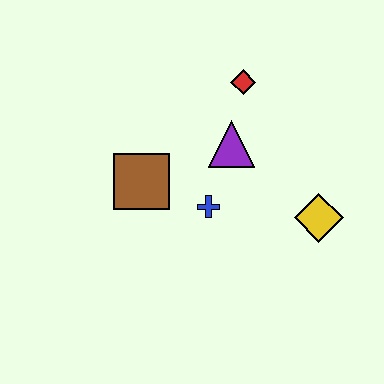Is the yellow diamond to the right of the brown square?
Yes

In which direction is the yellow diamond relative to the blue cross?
The yellow diamond is to the right of the blue cross.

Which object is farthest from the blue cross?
The red diamond is farthest from the blue cross.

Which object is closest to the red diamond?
The purple triangle is closest to the red diamond.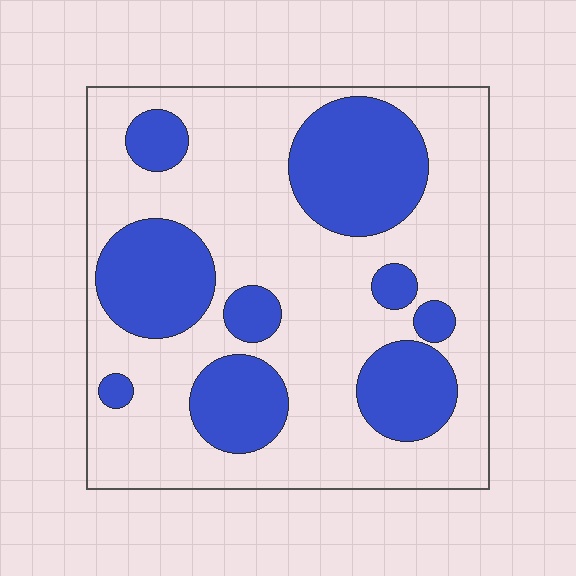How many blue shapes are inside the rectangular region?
9.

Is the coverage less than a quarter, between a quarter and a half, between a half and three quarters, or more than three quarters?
Between a quarter and a half.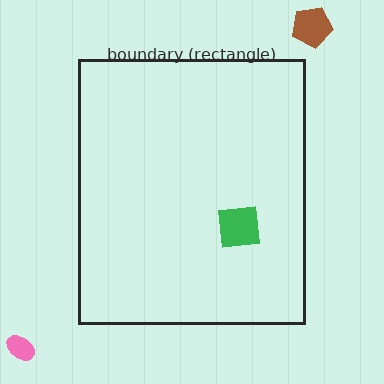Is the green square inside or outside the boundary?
Inside.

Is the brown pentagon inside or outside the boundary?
Outside.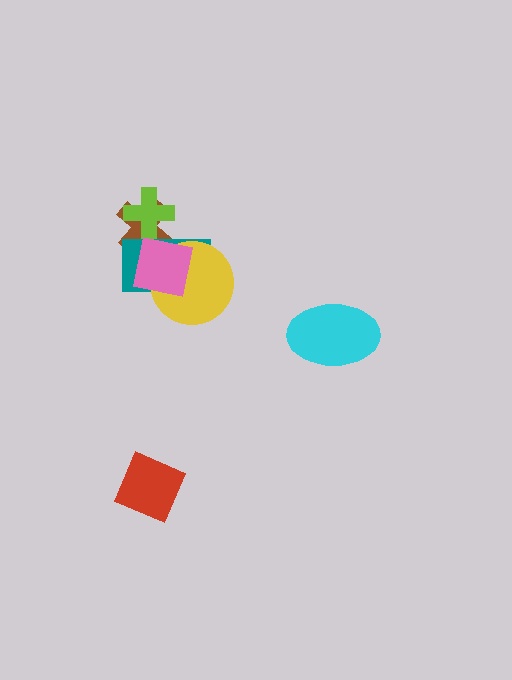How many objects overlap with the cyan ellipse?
0 objects overlap with the cyan ellipse.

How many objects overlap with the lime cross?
2 objects overlap with the lime cross.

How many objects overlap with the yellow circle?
2 objects overlap with the yellow circle.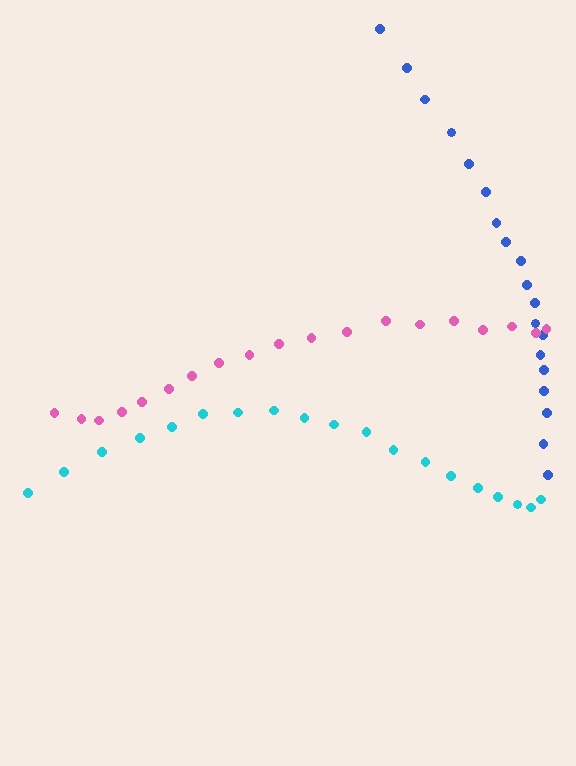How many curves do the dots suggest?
There are 3 distinct paths.